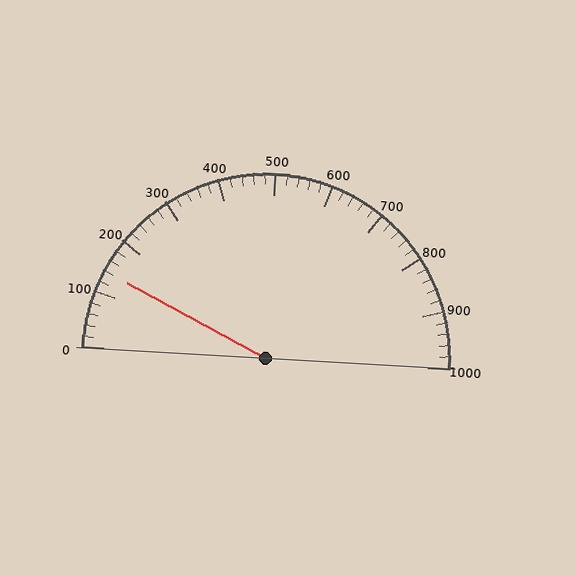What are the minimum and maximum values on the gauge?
The gauge ranges from 0 to 1000.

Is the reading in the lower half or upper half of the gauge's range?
The reading is in the lower half of the range (0 to 1000).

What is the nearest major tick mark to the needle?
The nearest major tick mark is 100.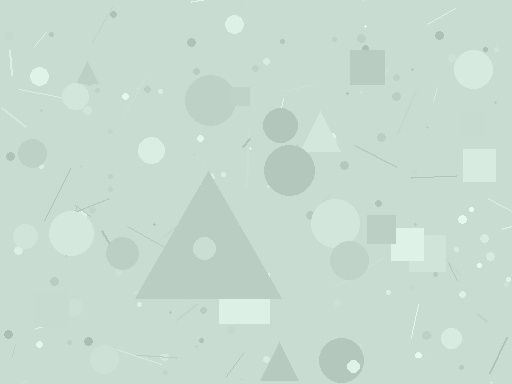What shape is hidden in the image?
A triangle is hidden in the image.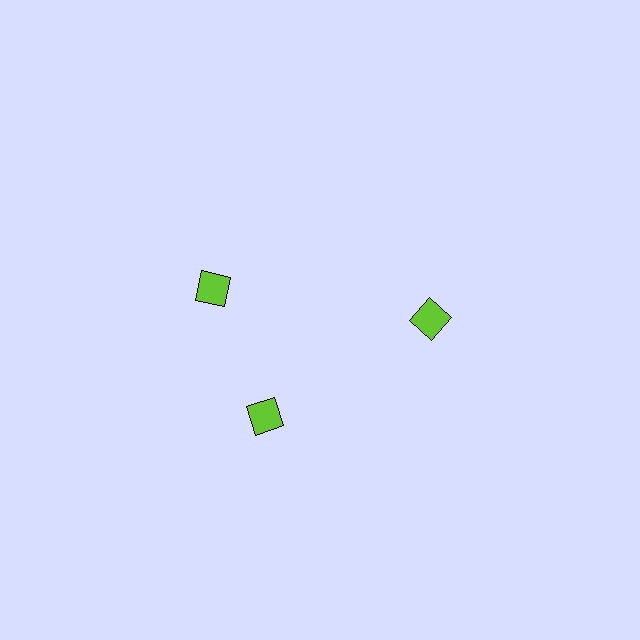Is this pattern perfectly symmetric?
No. The 3 lime diamonds are arranged in a ring, but one element near the 11 o'clock position is rotated out of alignment along the ring, breaking the 3-fold rotational symmetry.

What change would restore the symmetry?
The symmetry would be restored by rotating it back into even spacing with its neighbors so that all 3 diamonds sit at equal angles and equal distance from the center.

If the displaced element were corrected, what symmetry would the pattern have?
It would have 3-fold rotational symmetry — the pattern would map onto itself every 120 degrees.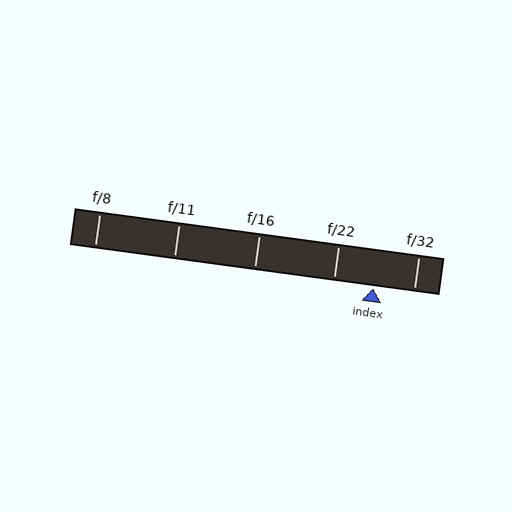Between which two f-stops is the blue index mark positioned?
The index mark is between f/22 and f/32.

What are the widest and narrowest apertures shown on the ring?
The widest aperture shown is f/8 and the narrowest is f/32.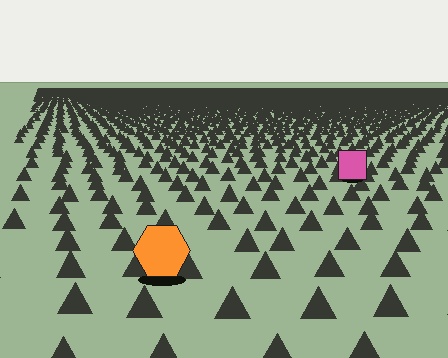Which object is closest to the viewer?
The orange hexagon is closest. The texture marks near it are larger and more spread out.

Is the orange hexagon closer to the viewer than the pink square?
Yes. The orange hexagon is closer — you can tell from the texture gradient: the ground texture is coarser near it.